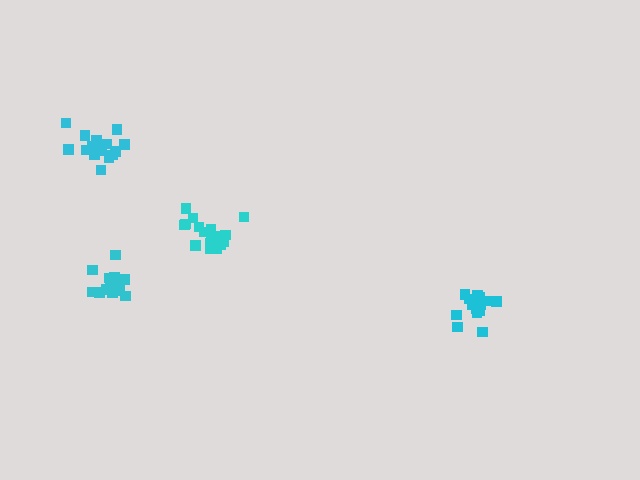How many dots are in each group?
Group 1: 17 dots, Group 2: 16 dots, Group 3: 14 dots, Group 4: 16 dots (63 total).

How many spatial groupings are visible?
There are 4 spatial groupings.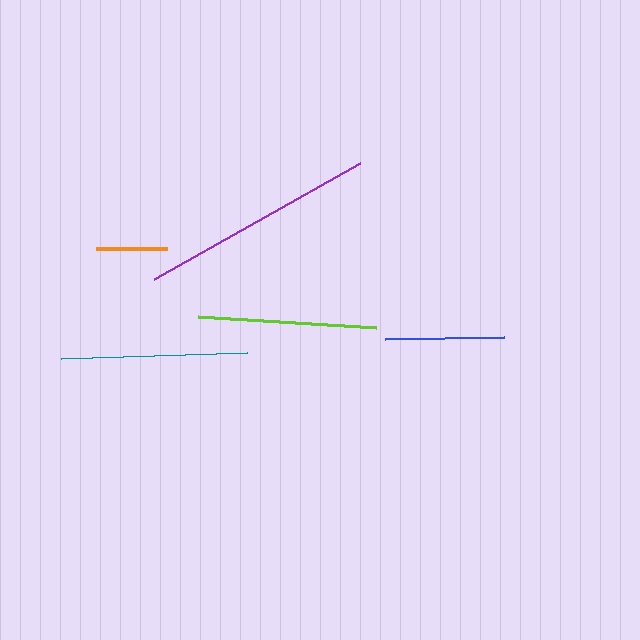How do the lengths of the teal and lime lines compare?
The teal and lime lines are approximately the same length.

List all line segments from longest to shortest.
From longest to shortest: purple, teal, lime, blue, orange.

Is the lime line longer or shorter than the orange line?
The lime line is longer than the orange line.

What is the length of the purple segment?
The purple segment is approximately 236 pixels long.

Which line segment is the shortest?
The orange line is the shortest at approximately 71 pixels.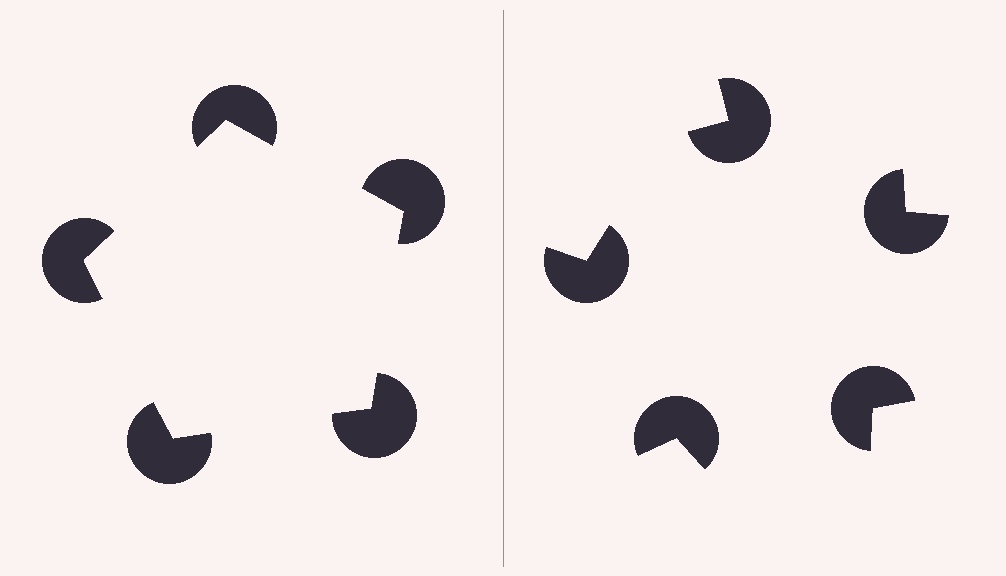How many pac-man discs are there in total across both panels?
10 — 5 on each side.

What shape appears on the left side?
An illusory pentagon.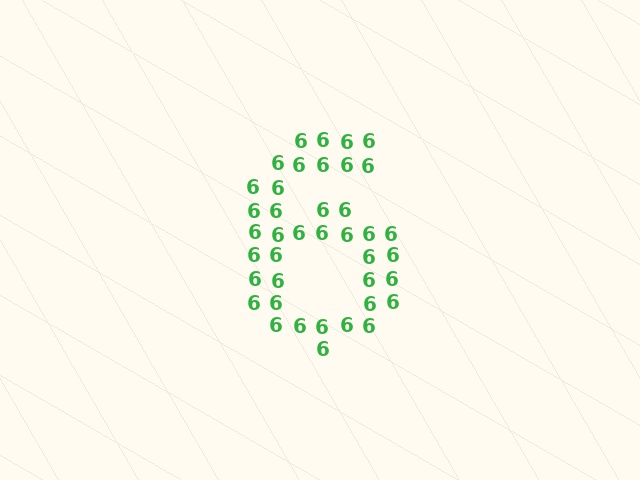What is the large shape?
The large shape is the digit 6.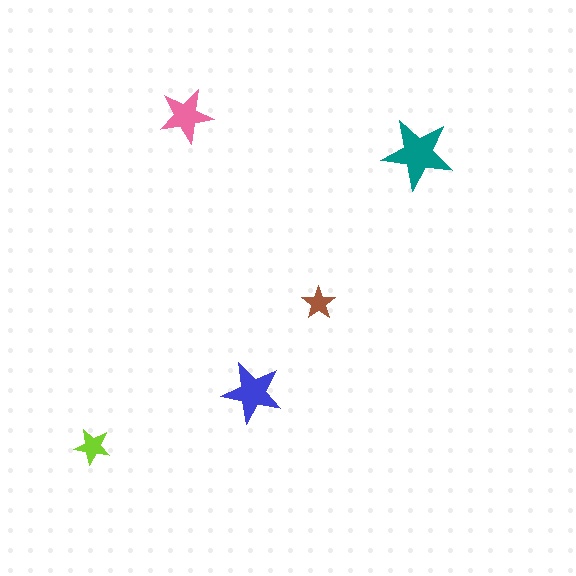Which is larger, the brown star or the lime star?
The lime one.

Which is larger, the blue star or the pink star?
The blue one.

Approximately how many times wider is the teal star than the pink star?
About 1.5 times wider.